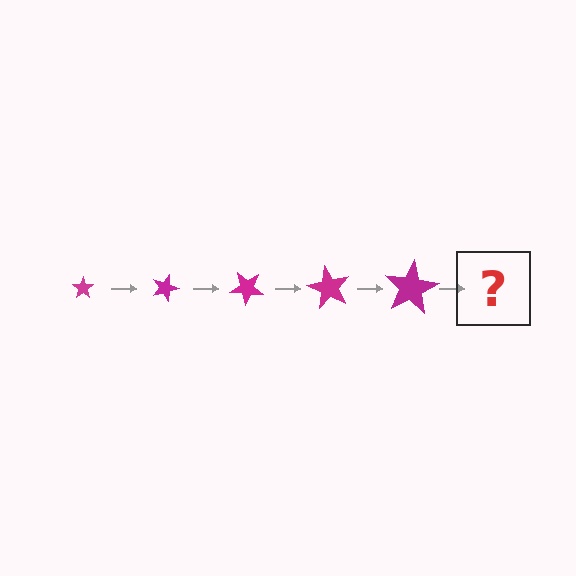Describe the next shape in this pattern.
It should be a star, larger than the previous one and rotated 100 degrees from the start.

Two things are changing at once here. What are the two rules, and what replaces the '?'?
The two rules are that the star grows larger each step and it rotates 20 degrees each step. The '?' should be a star, larger than the previous one and rotated 100 degrees from the start.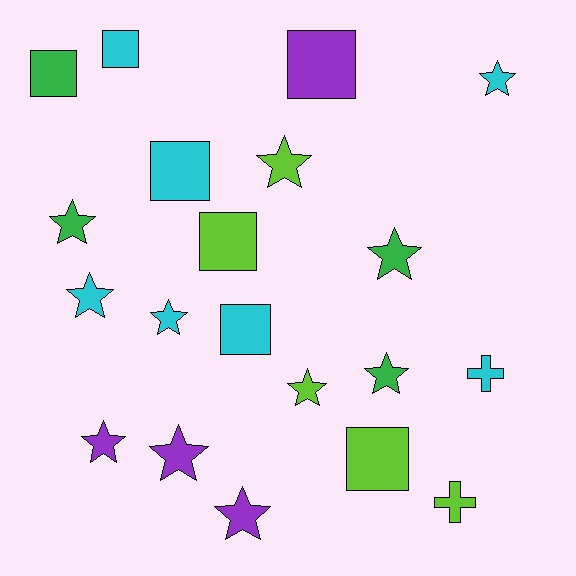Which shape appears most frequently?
Star, with 11 objects.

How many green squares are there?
There is 1 green square.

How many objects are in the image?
There are 20 objects.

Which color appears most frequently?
Cyan, with 7 objects.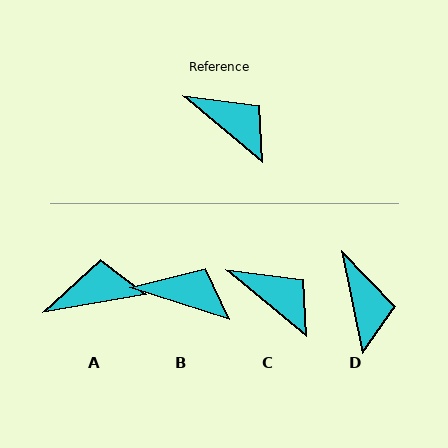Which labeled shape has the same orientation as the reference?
C.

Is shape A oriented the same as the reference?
No, it is off by about 50 degrees.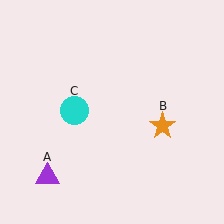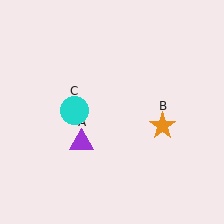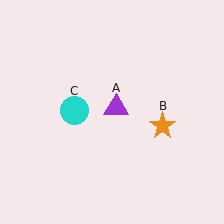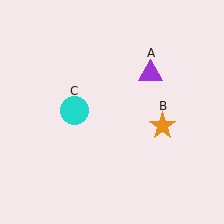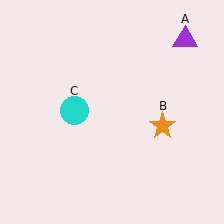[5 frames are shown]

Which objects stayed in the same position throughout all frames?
Orange star (object B) and cyan circle (object C) remained stationary.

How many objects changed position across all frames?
1 object changed position: purple triangle (object A).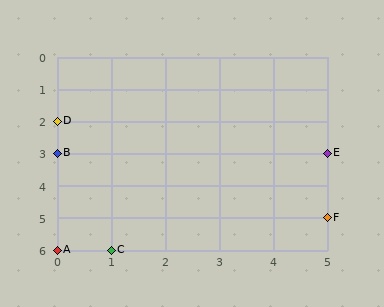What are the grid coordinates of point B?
Point B is at grid coordinates (0, 3).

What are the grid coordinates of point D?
Point D is at grid coordinates (0, 2).